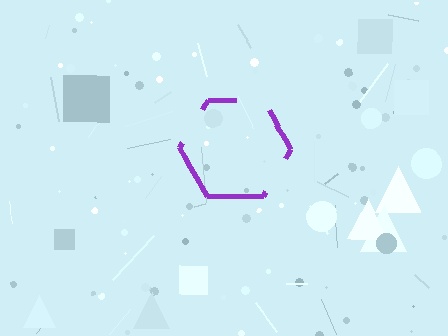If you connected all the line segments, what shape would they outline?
They would outline a hexagon.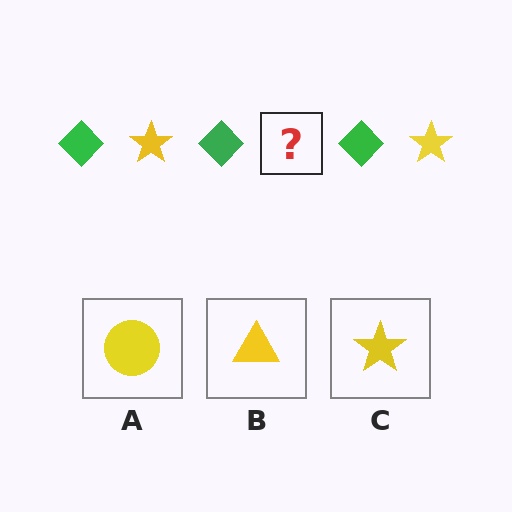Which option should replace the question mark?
Option C.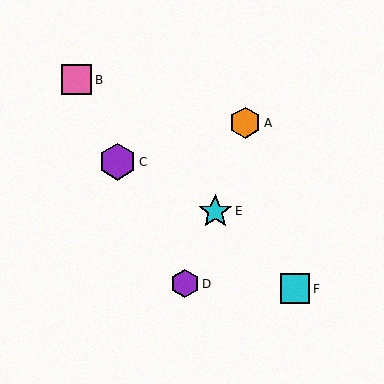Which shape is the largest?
The purple hexagon (labeled C) is the largest.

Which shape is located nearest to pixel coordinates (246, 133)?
The orange hexagon (labeled A) at (245, 123) is nearest to that location.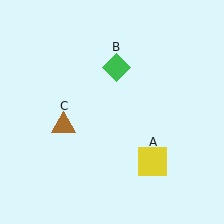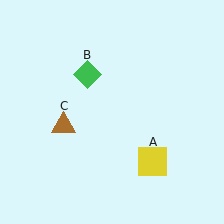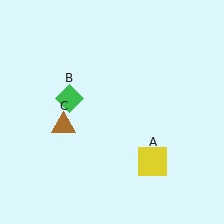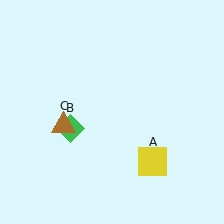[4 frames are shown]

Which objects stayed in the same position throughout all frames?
Yellow square (object A) and brown triangle (object C) remained stationary.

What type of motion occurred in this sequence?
The green diamond (object B) rotated counterclockwise around the center of the scene.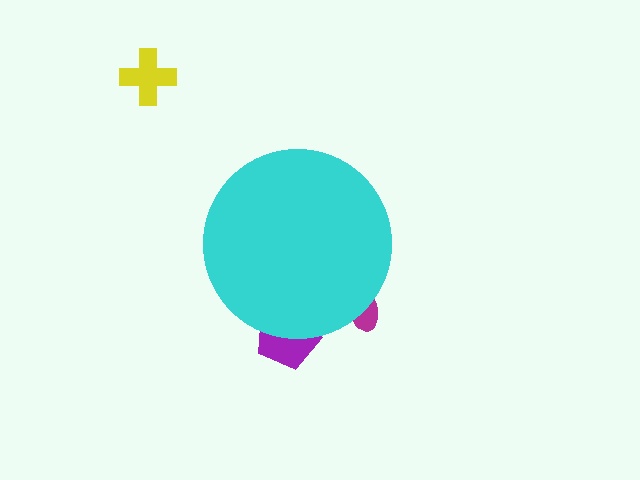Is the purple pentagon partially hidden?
Yes, the purple pentagon is partially hidden behind the cyan circle.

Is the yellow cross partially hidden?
No, the yellow cross is fully visible.